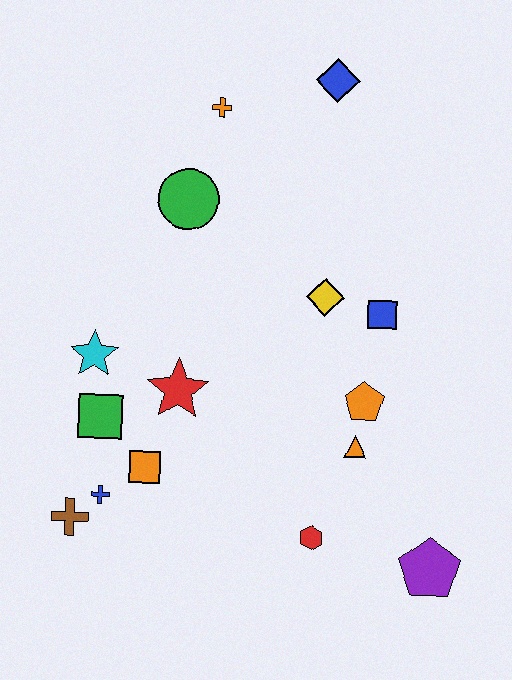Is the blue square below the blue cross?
No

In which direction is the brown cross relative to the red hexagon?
The brown cross is to the left of the red hexagon.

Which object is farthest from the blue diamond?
The brown cross is farthest from the blue diamond.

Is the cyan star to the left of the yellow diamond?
Yes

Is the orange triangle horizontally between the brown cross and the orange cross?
No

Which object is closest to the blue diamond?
The orange cross is closest to the blue diamond.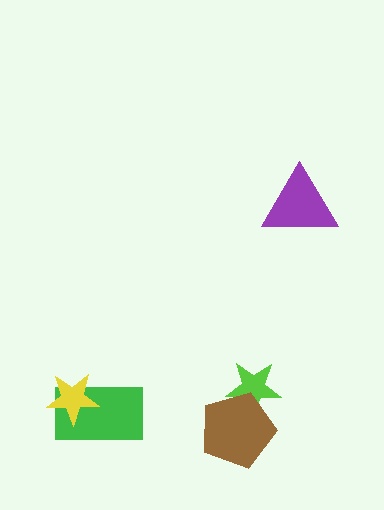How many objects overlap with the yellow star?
1 object overlaps with the yellow star.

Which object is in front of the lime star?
The brown pentagon is in front of the lime star.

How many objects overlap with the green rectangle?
1 object overlaps with the green rectangle.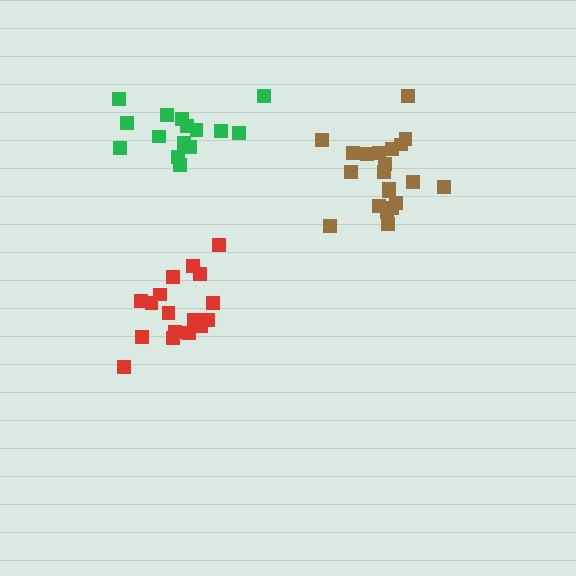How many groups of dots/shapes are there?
There are 3 groups.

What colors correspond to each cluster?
The clusters are colored: red, brown, green.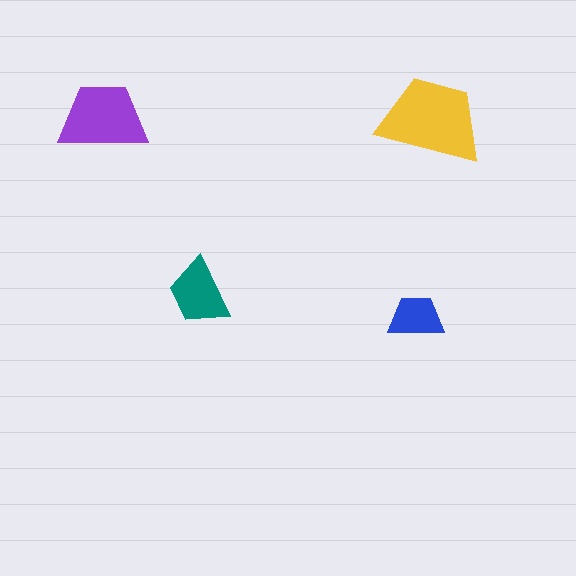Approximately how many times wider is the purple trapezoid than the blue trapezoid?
About 1.5 times wider.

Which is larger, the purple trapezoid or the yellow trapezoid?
The yellow one.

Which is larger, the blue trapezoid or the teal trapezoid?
The teal one.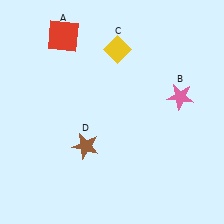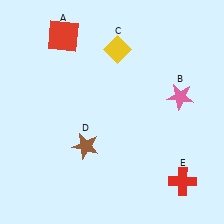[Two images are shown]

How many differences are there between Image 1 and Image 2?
There is 1 difference between the two images.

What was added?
A red cross (E) was added in Image 2.